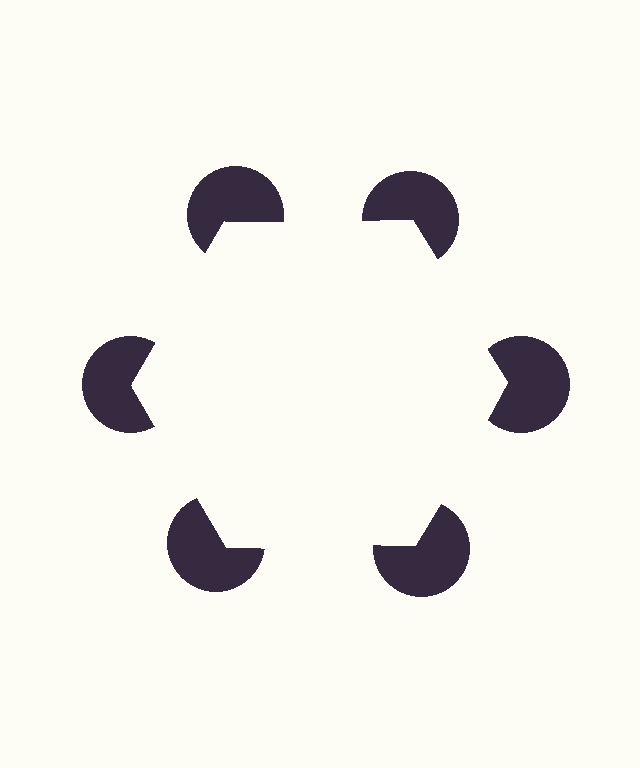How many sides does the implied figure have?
6 sides.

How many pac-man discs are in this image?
There are 6 — one at each vertex of the illusory hexagon.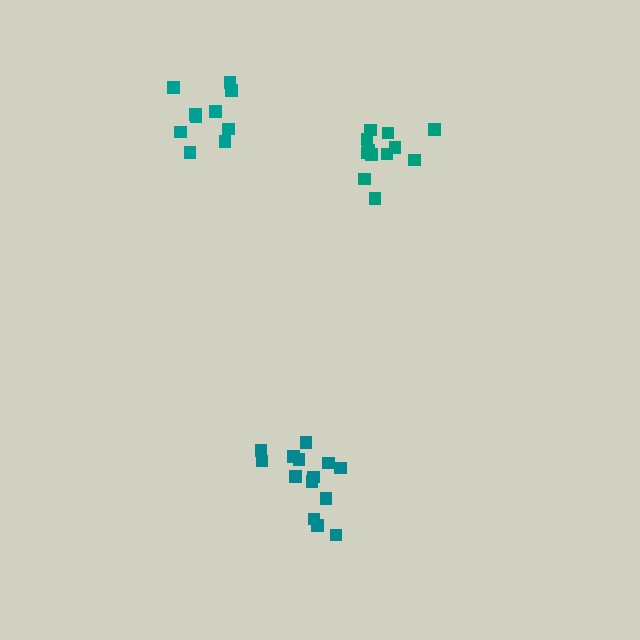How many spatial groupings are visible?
There are 3 spatial groupings.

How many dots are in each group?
Group 1: 12 dots, Group 2: 14 dots, Group 3: 10 dots (36 total).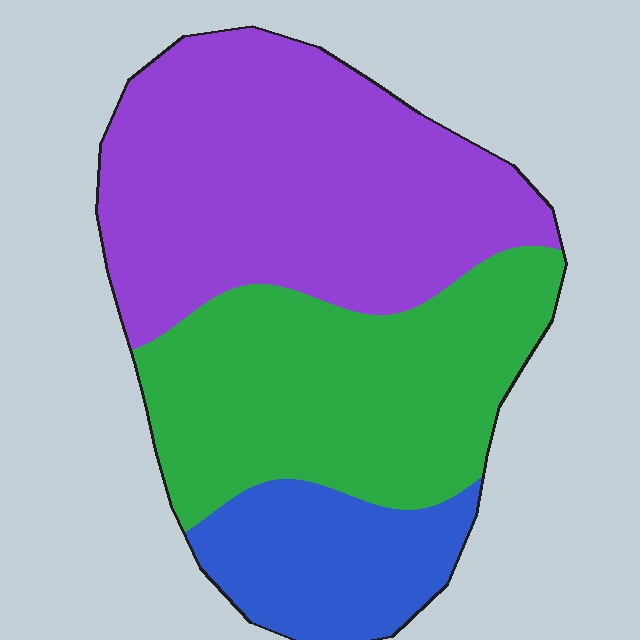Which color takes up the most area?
Purple, at roughly 45%.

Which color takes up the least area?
Blue, at roughly 15%.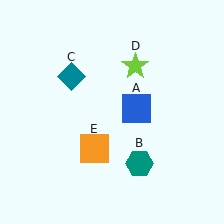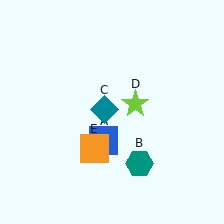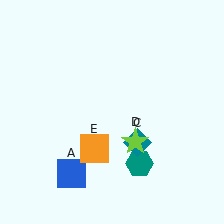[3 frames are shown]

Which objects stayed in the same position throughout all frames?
Teal hexagon (object B) and orange square (object E) remained stationary.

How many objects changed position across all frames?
3 objects changed position: blue square (object A), teal diamond (object C), lime star (object D).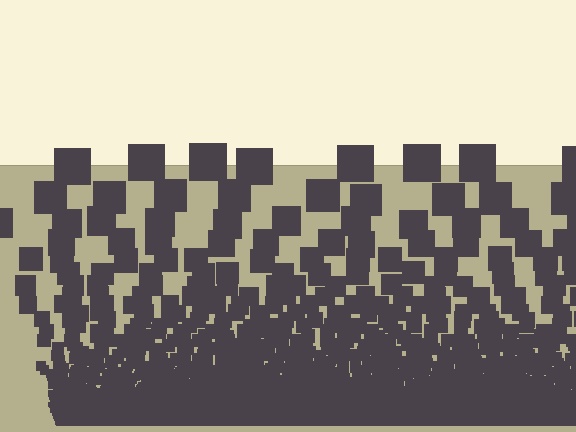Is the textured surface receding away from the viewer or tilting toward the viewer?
The surface appears to tilt toward the viewer. Texture elements get larger and sparser toward the top.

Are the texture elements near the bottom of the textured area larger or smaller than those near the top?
Smaller. The gradient is inverted — elements near the bottom are smaller and denser.